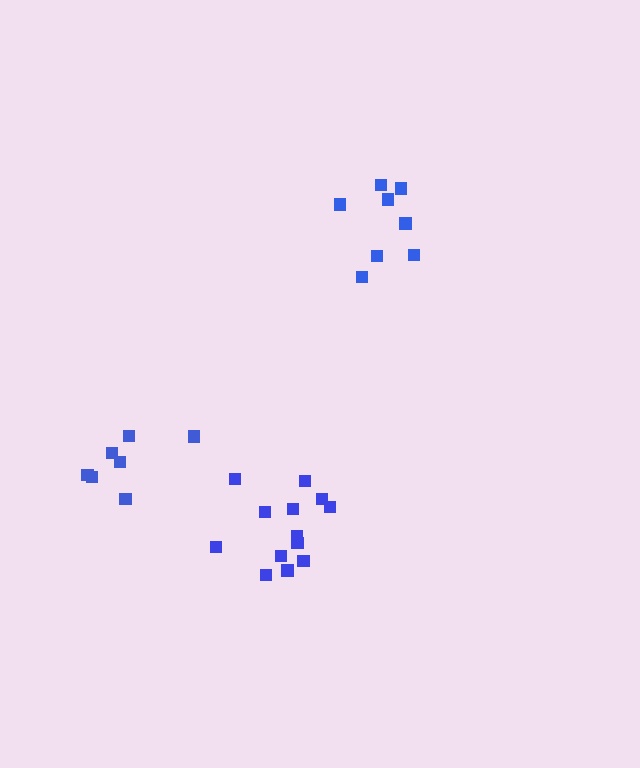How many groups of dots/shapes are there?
There are 3 groups.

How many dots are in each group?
Group 1: 8 dots, Group 2: 13 dots, Group 3: 7 dots (28 total).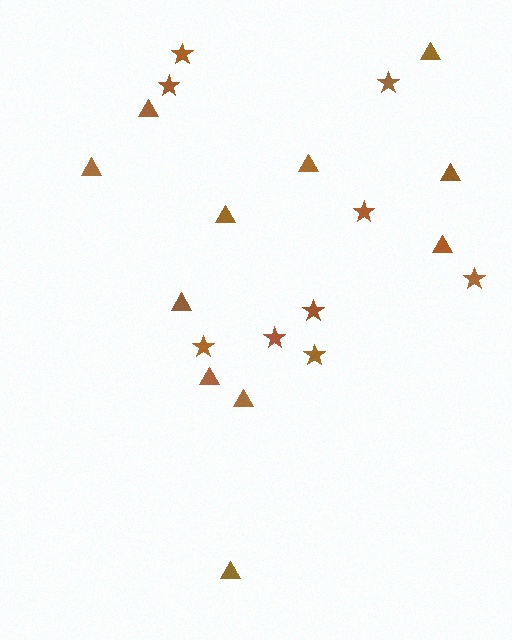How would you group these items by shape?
There are 2 groups: one group of stars (9) and one group of triangles (11).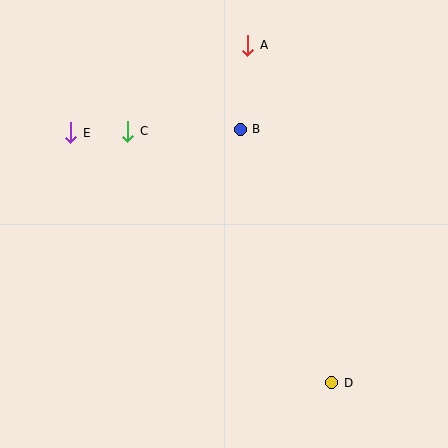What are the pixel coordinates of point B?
Point B is at (240, 129).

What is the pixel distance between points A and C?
The distance between A and C is 148 pixels.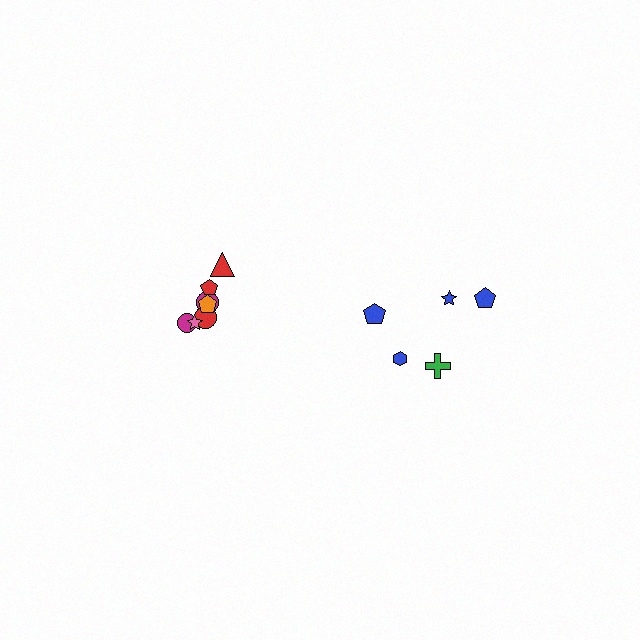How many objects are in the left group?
There are 7 objects.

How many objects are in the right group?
There are 5 objects.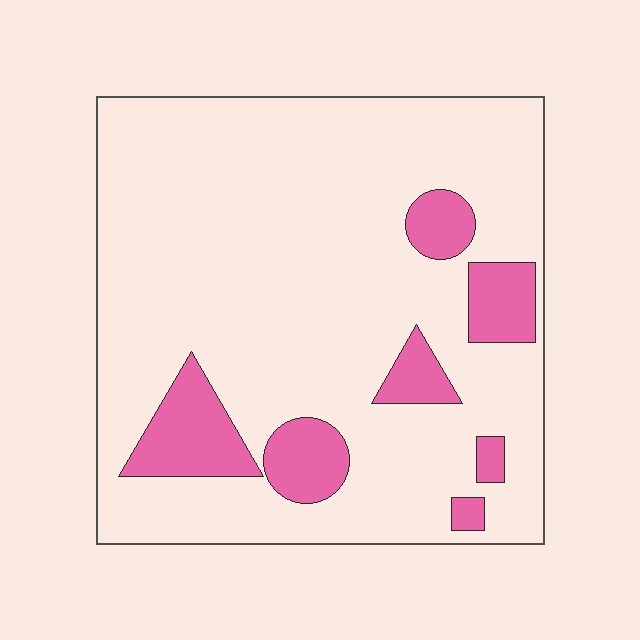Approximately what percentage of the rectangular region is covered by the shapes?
Approximately 15%.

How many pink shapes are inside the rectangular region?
7.